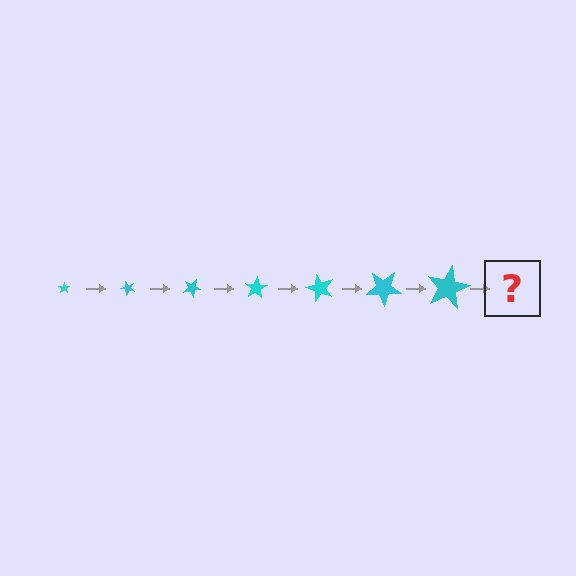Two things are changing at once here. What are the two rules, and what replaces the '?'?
The two rules are that the star grows larger each step and it rotates 50 degrees each step. The '?' should be a star, larger than the previous one and rotated 350 degrees from the start.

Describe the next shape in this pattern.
It should be a star, larger than the previous one and rotated 350 degrees from the start.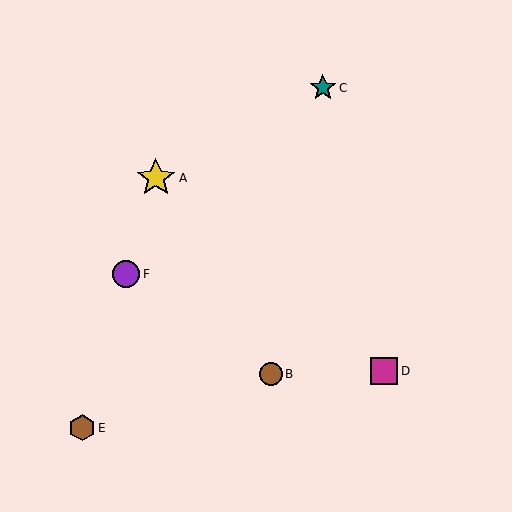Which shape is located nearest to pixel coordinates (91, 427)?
The brown hexagon (labeled E) at (82, 428) is nearest to that location.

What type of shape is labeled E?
Shape E is a brown hexagon.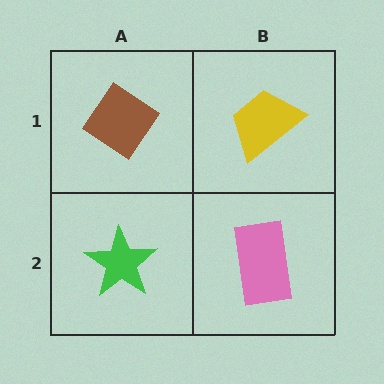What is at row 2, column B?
A pink rectangle.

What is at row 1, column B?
A yellow trapezoid.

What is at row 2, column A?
A green star.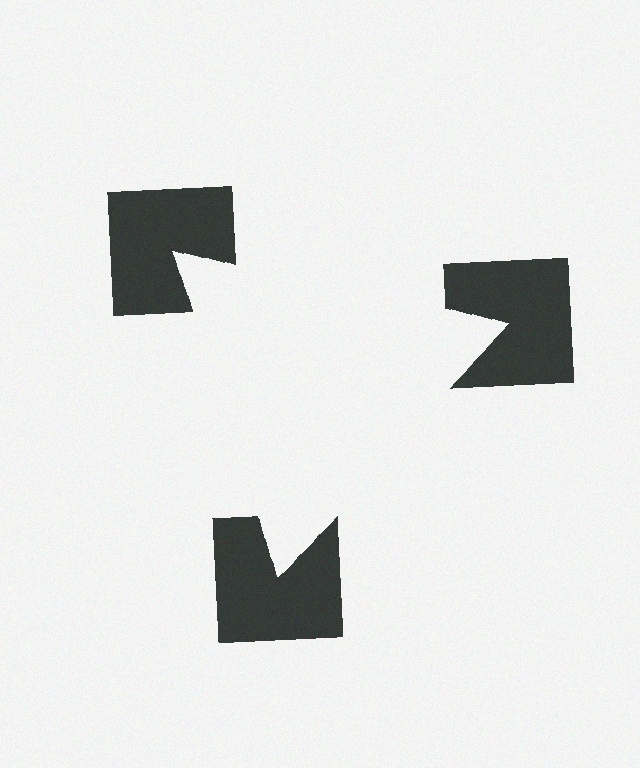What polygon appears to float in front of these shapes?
An illusory triangle — its edges are inferred from the aligned wedge cuts in the notched squares, not physically drawn.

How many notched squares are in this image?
There are 3 — one at each vertex of the illusory triangle.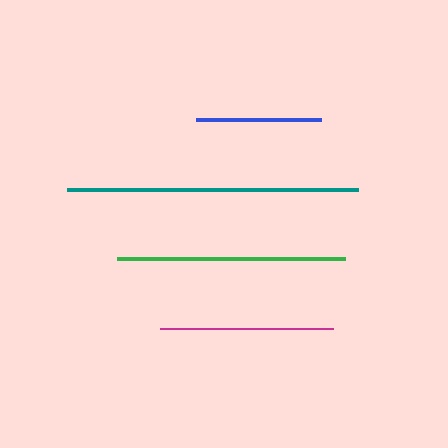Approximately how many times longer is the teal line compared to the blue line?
The teal line is approximately 2.3 times the length of the blue line.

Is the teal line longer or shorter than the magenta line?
The teal line is longer than the magenta line.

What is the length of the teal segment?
The teal segment is approximately 291 pixels long.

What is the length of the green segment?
The green segment is approximately 228 pixels long.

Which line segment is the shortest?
The blue line is the shortest at approximately 126 pixels.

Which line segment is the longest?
The teal line is the longest at approximately 291 pixels.